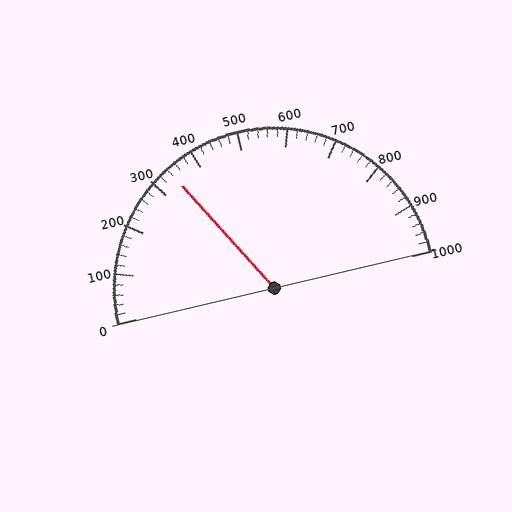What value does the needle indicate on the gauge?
The needle indicates approximately 340.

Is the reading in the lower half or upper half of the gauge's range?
The reading is in the lower half of the range (0 to 1000).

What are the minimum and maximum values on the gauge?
The gauge ranges from 0 to 1000.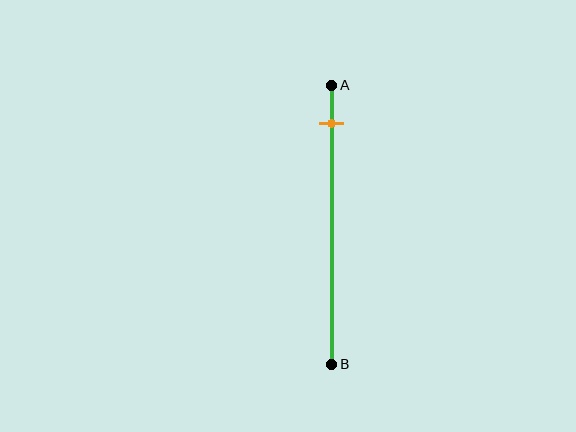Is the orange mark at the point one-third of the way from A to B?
No, the mark is at about 15% from A, not at the 33% one-third point.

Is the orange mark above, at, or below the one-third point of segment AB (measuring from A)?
The orange mark is above the one-third point of segment AB.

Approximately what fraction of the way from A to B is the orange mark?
The orange mark is approximately 15% of the way from A to B.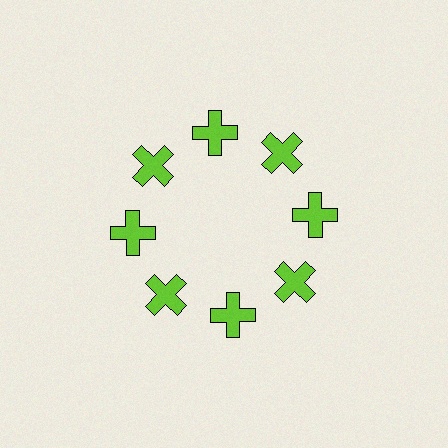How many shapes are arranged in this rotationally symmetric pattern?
There are 8 shapes, arranged in 8 groups of 1.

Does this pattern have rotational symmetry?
Yes, this pattern has 8-fold rotational symmetry. It looks the same after rotating 45 degrees around the center.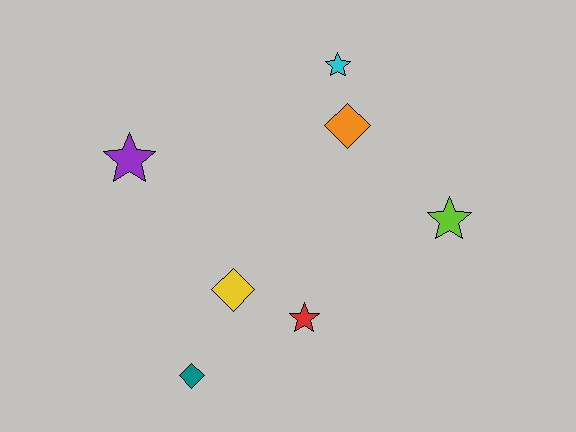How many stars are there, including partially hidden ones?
There are 4 stars.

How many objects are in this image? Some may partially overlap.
There are 7 objects.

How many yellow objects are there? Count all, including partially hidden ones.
There is 1 yellow object.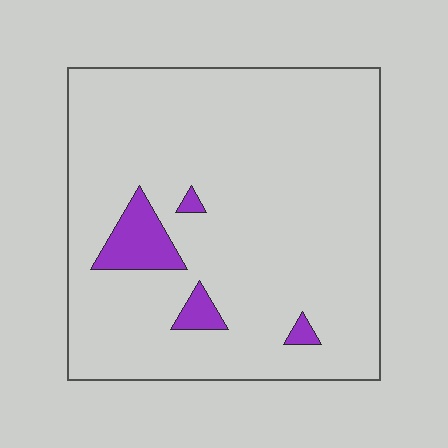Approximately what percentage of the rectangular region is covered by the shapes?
Approximately 5%.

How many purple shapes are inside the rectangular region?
4.